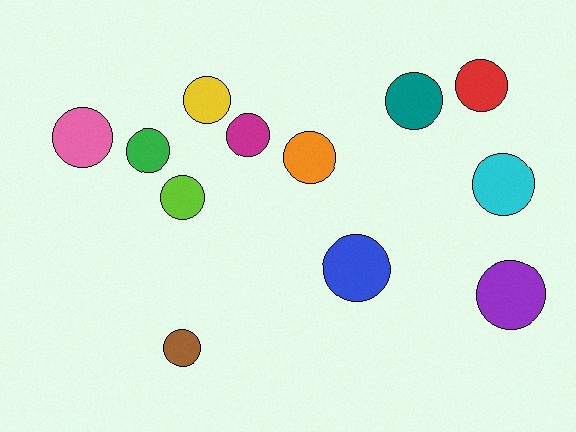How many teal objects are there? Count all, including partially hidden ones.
There is 1 teal object.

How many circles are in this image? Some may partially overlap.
There are 12 circles.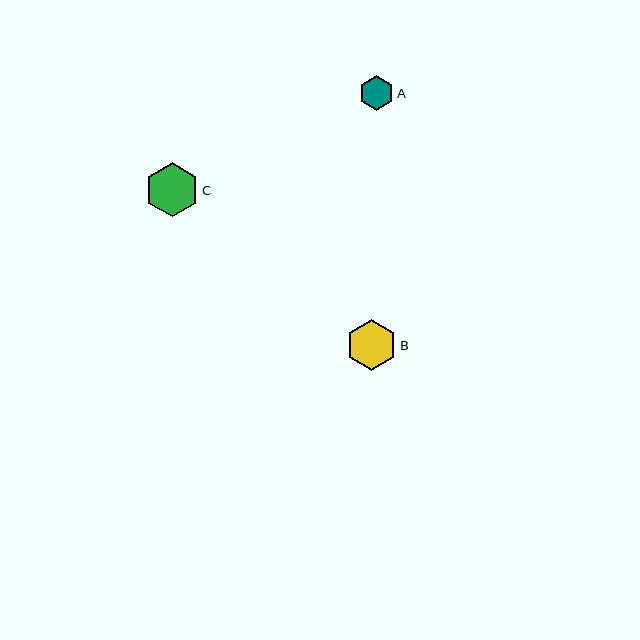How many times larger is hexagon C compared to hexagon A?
Hexagon C is approximately 1.6 times the size of hexagon A.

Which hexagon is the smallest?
Hexagon A is the smallest with a size of approximately 34 pixels.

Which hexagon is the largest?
Hexagon C is the largest with a size of approximately 54 pixels.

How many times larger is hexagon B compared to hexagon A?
Hexagon B is approximately 1.5 times the size of hexagon A.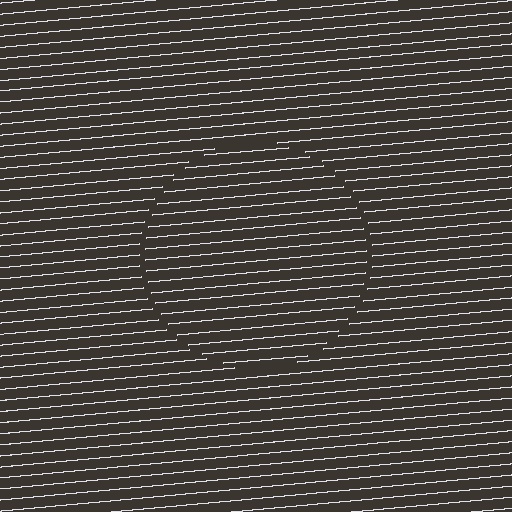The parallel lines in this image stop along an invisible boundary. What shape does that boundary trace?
An illusory circle. The interior of the shape contains the same grating, shifted by half a period — the contour is defined by the phase discontinuity where line-ends from the inner and outer gratings abut.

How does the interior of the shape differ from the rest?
The interior of the shape contains the same grating, shifted by half a period — the contour is defined by the phase discontinuity where line-ends from the inner and outer gratings abut.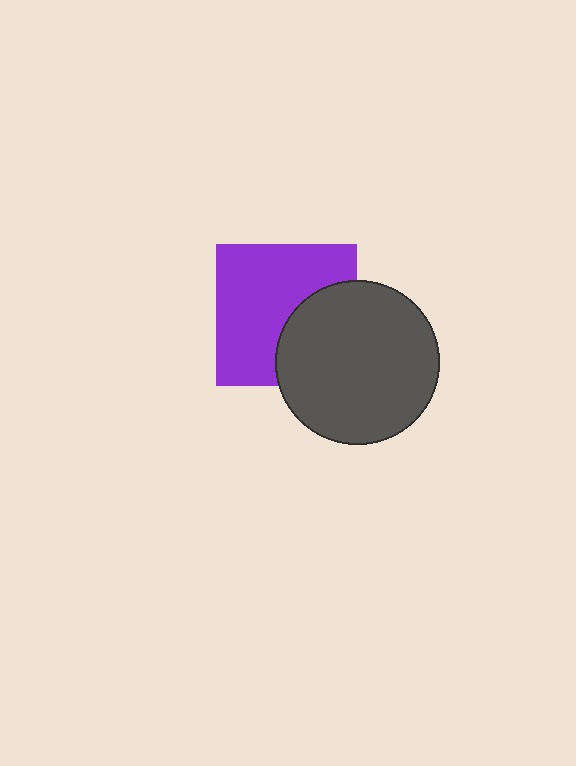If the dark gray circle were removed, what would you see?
You would see the complete purple square.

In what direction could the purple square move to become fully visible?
The purple square could move left. That would shift it out from behind the dark gray circle entirely.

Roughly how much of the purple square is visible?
About half of it is visible (roughly 64%).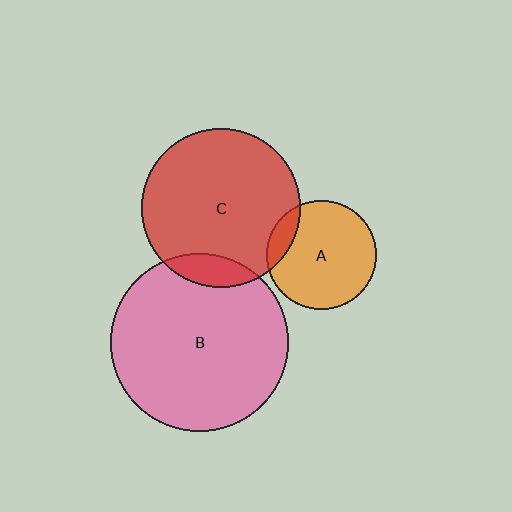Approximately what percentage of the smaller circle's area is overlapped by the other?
Approximately 10%.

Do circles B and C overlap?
Yes.